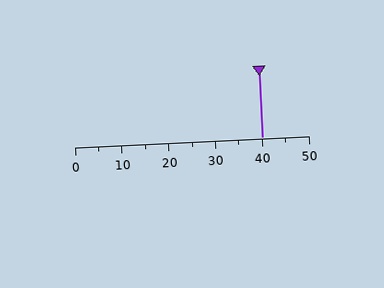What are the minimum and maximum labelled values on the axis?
The axis runs from 0 to 50.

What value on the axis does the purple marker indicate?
The marker indicates approximately 40.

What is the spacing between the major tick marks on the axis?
The major ticks are spaced 10 apart.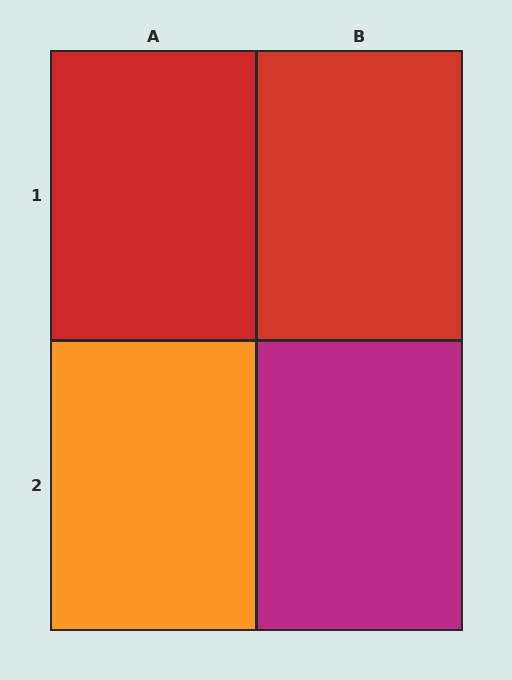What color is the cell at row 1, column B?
Red.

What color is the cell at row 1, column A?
Red.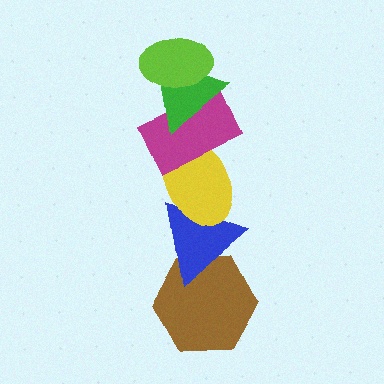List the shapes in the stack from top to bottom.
From top to bottom: the lime ellipse, the green triangle, the magenta rectangle, the yellow ellipse, the blue triangle, the brown hexagon.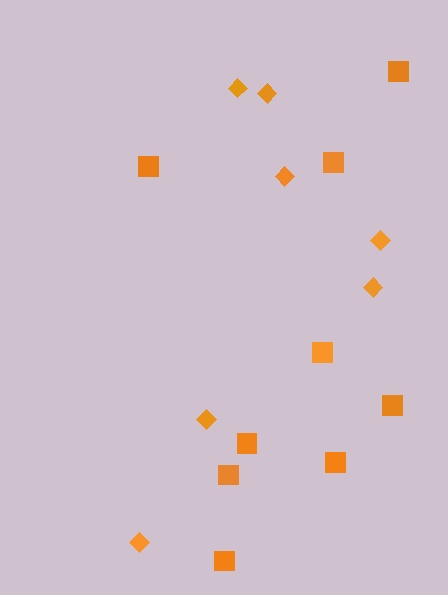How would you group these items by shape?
There are 2 groups: one group of squares (9) and one group of diamonds (7).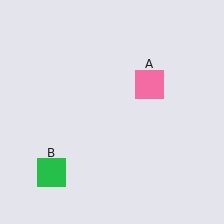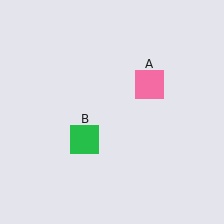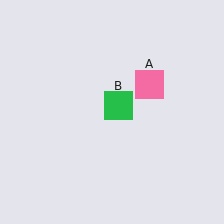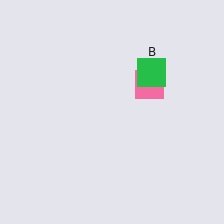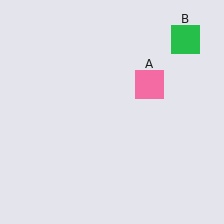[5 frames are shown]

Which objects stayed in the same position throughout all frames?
Pink square (object A) remained stationary.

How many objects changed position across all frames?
1 object changed position: green square (object B).